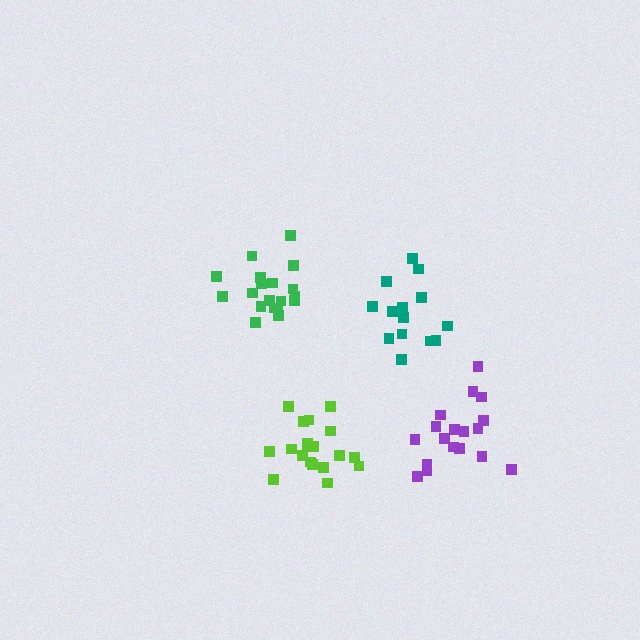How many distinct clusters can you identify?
There are 4 distinct clusters.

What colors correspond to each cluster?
The clusters are colored: lime, purple, green, teal.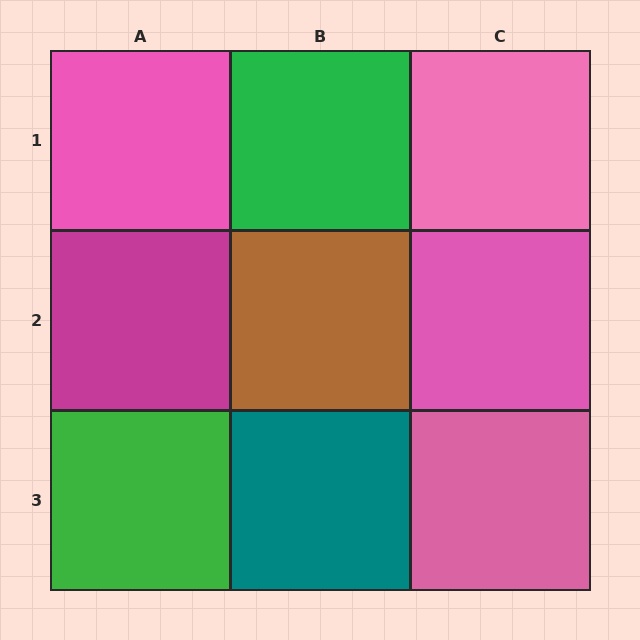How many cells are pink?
4 cells are pink.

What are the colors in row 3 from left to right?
Green, teal, pink.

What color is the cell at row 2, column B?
Brown.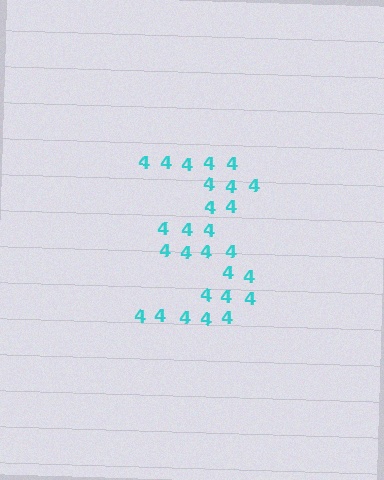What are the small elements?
The small elements are digit 4's.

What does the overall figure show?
The overall figure shows the digit 3.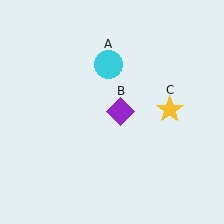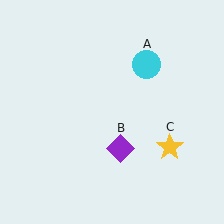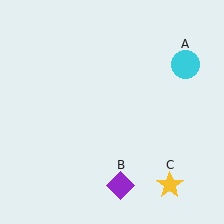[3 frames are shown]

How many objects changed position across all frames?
3 objects changed position: cyan circle (object A), purple diamond (object B), yellow star (object C).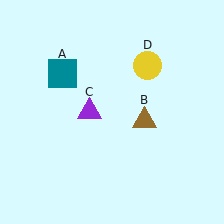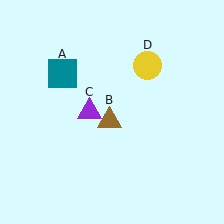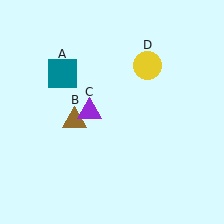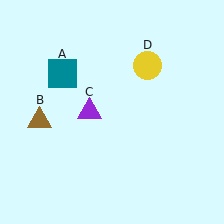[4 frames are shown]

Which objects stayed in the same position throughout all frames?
Teal square (object A) and purple triangle (object C) and yellow circle (object D) remained stationary.